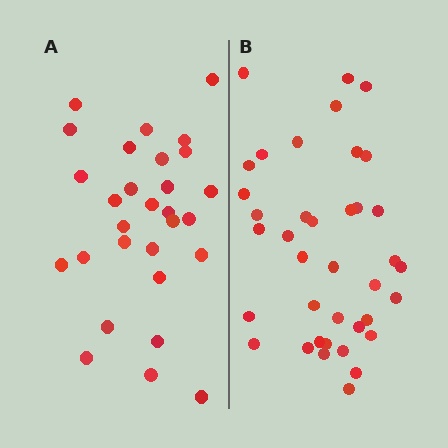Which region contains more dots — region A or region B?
Region B (the right region) has more dots.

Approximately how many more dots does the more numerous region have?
Region B has roughly 8 or so more dots than region A.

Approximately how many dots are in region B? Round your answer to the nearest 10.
About 40 dots. (The exact count is 38, which rounds to 40.)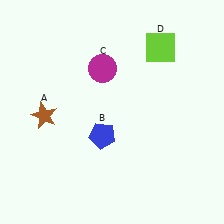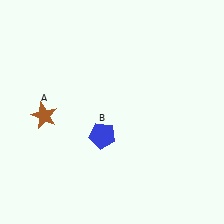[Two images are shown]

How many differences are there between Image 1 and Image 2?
There are 2 differences between the two images.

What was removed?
The lime square (D), the magenta circle (C) were removed in Image 2.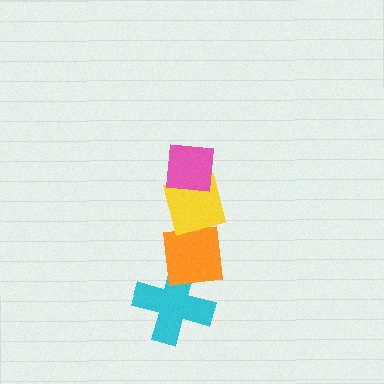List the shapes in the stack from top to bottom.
From top to bottom: the pink square, the yellow square, the orange square, the cyan cross.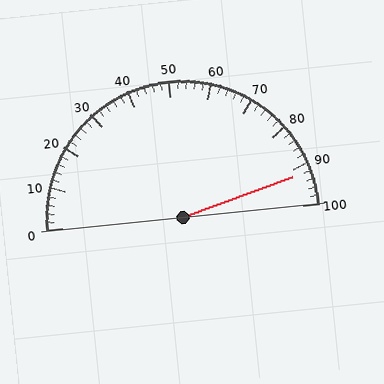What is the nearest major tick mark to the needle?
The nearest major tick mark is 90.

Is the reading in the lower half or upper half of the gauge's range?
The reading is in the upper half of the range (0 to 100).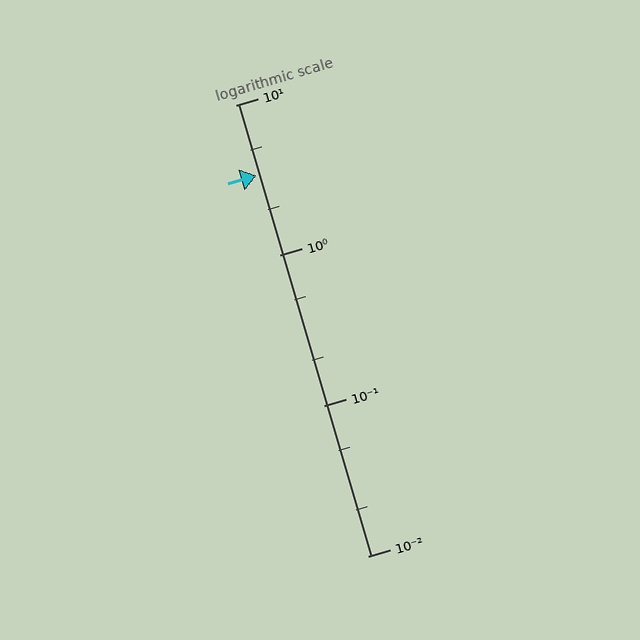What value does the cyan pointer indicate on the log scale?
The pointer indicates approximately 3.4.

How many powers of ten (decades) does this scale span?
The scale spans 3 decades, from 0.01 to 10.